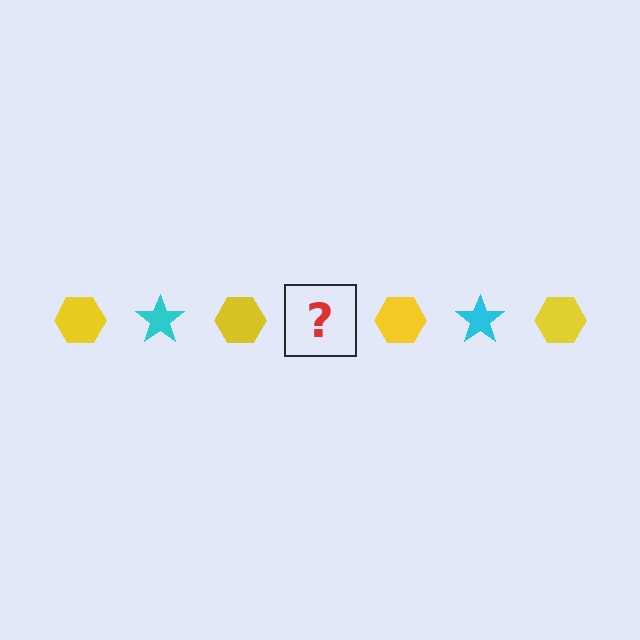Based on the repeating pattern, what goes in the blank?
The blank should be a cyan star.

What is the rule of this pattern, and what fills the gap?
The rule is that the pattern alternates between yellow hexagon and cyan star. The gap should be filled with a cyan star.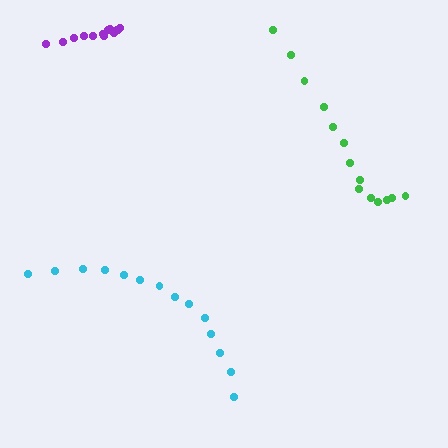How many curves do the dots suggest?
There are 3 distinct paths.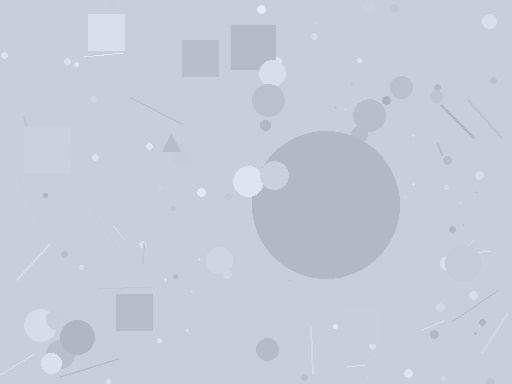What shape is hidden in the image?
A circle is hidden in the image.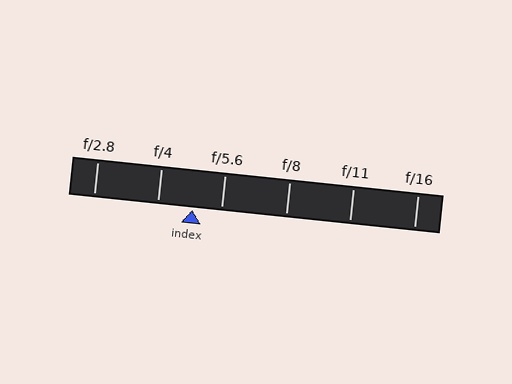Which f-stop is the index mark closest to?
The index mark is closest to f/5.6.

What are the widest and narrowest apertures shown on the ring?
The widest aperture shown is f/2.8 and the narrowest is f/16.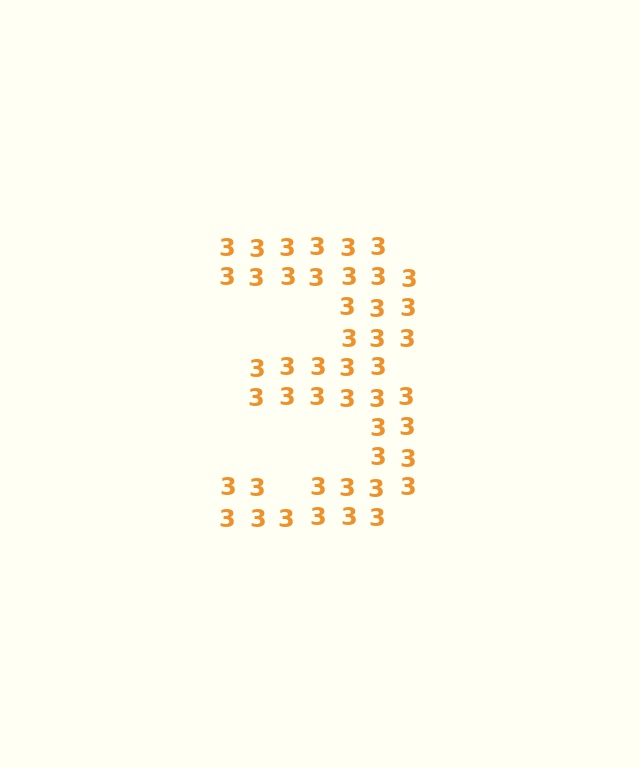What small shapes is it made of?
It is made of small digit 3's.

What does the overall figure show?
The overall figure shows the digit 3.